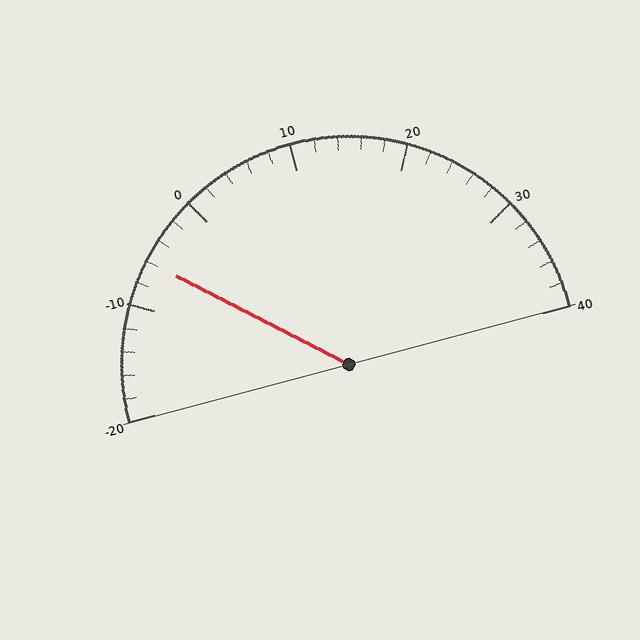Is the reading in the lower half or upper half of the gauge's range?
The reading is in the lower half of the range (-20 to 40).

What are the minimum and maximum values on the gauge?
The gauge ranges from -20 to 40.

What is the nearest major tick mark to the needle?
The nearest major tick mark is -10.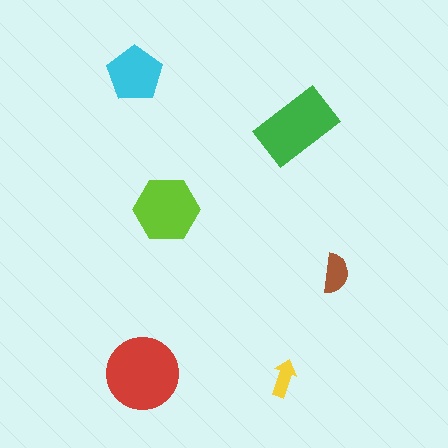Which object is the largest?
The red circle.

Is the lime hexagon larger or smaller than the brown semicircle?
Larger.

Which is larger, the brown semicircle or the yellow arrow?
The brown semicircle.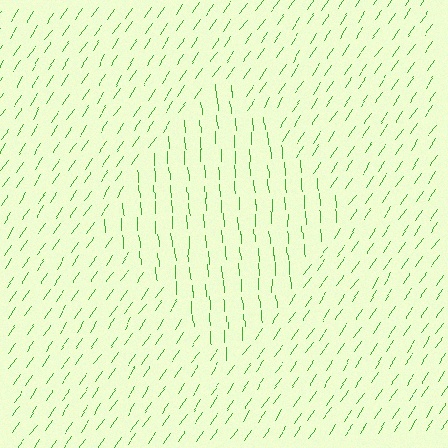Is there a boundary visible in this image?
Yes, there is a texture boundary formed by a change in line orientation.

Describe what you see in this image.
The image is filled with small green line segments. A diamond region in the image has lines oriented differently from the surrounding lines, creating a visible texture boundary.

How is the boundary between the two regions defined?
The boundary is defined purely by a change in line orientation (approximately 37 degrees difference). All lines are the same color and thickness.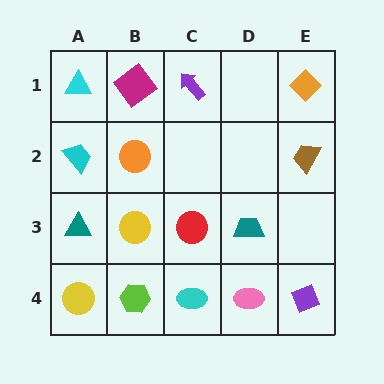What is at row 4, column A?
A yellow circle.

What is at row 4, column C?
A cyan ellipse.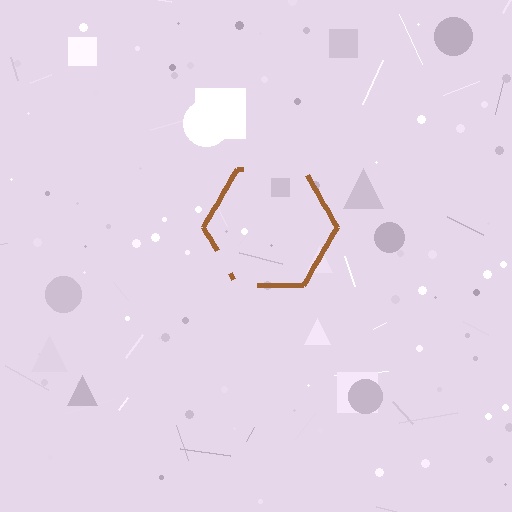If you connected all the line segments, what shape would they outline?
They would outline a hexagon.